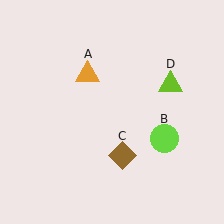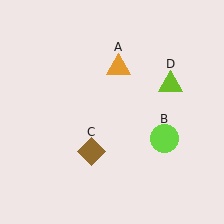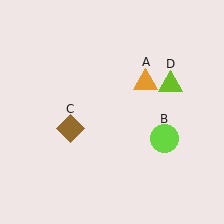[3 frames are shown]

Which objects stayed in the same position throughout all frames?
Lime circle (object B) and lime triangle (object D) remained stationary.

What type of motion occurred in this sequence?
The orange triangle (object A), brown diamond (object C) rotated clockwise around the center of the scene.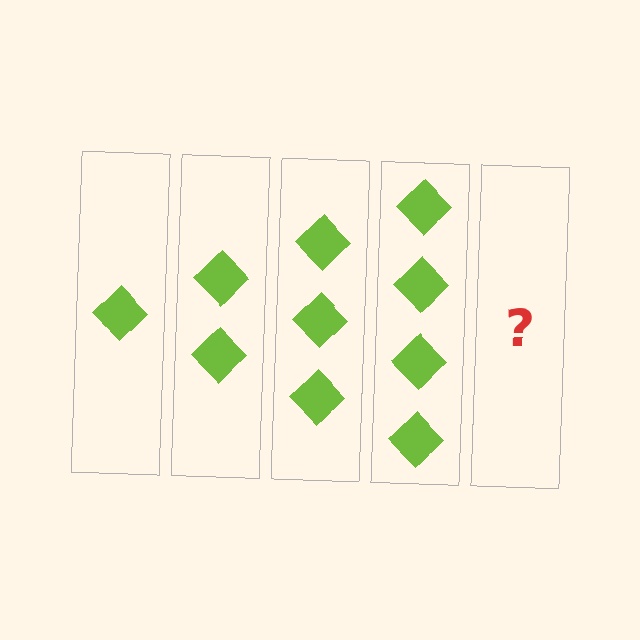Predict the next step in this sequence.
The next step is 5 diamonds.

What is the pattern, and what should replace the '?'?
The pattern is that each step adds one more diamond. The '?' should be 5 diamonds.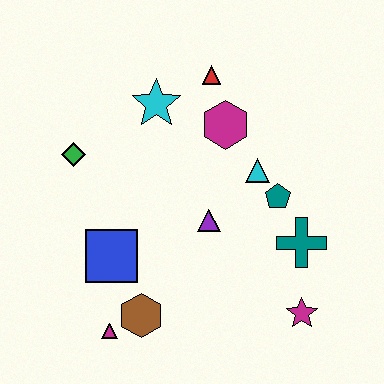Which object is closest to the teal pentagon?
The cyan triangle is closest to the teal pentagon.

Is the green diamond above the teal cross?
Yes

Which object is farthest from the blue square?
The red triangle is farthest from the blue square.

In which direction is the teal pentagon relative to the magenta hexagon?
The teal pentagon is below the magenta hexagon.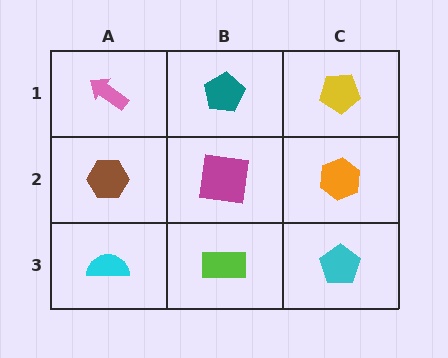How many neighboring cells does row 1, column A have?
2.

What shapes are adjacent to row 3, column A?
A brown hexagon (row 2, column A), a lime rectangle (row 3, column B).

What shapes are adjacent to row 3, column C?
An orange hexagon (row 2, column C), a lime rectangle (row 3, column B).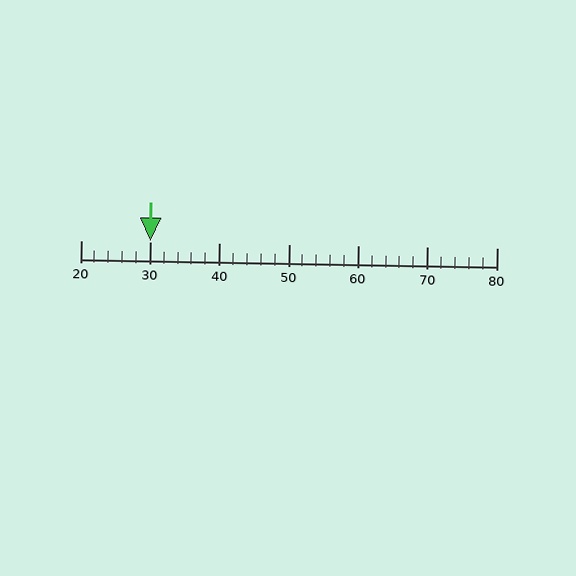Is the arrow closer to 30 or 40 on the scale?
The arrow is closer to 30.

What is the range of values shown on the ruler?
The ruler shows values from 20 to 80.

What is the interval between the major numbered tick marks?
The major tick marks are spaced 10 units apart.